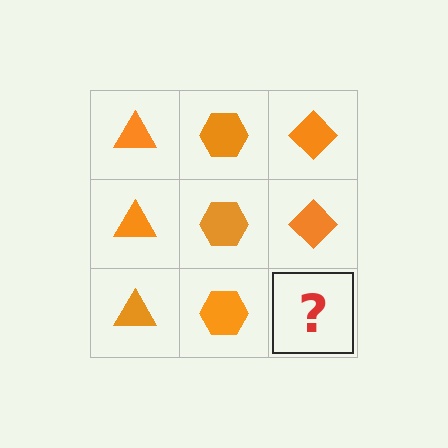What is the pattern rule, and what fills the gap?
The rule is that each column has a consistent shape. The gap should be filled with an orange diamond.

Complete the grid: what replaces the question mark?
The question mark should be replaced with an orange diamond.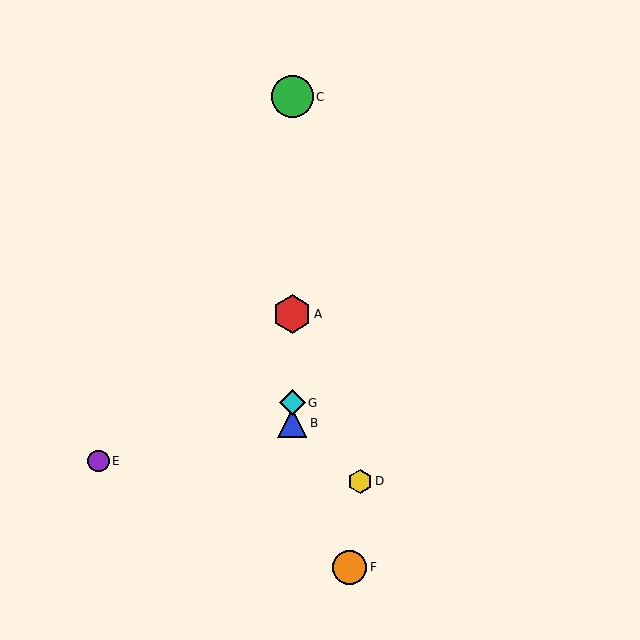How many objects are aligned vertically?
4 objects (A, B, C, G) are aligned vertically.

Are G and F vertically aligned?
No, G is at x≈292 and F is at x≈350.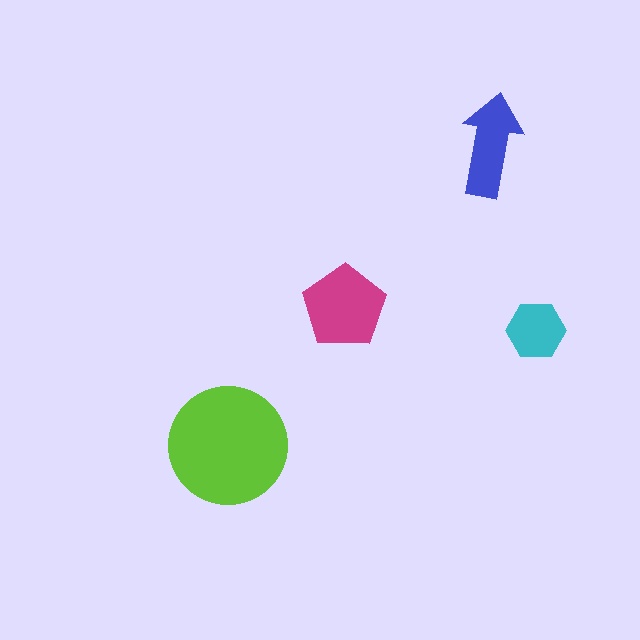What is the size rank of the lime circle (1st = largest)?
1st.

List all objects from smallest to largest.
The cyan hexagon, the blue arrow, the magenta pentagon, the lime circle.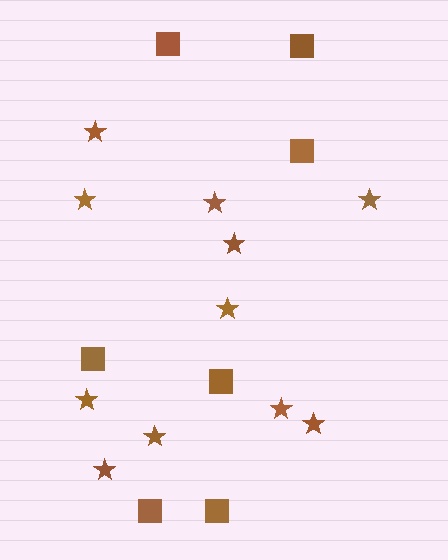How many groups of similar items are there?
There are 2 groups: one group of stars (11) and one group of squares (7).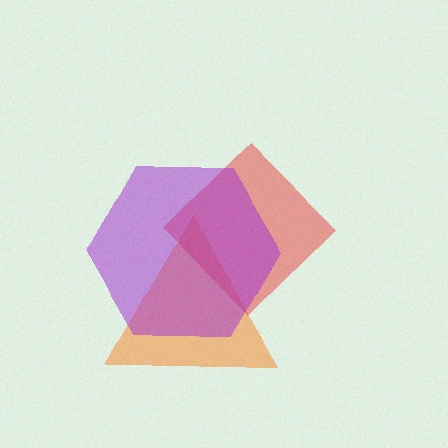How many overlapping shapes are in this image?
There are 3 overlapping shapes in the image.